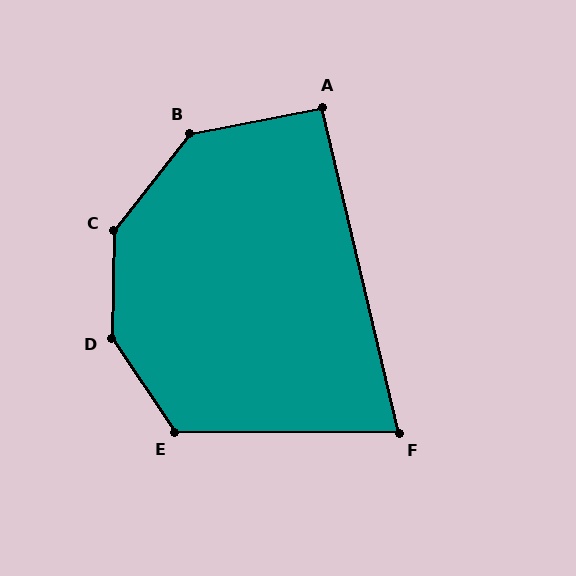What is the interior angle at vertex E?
Approximately 124 degrees (obtuse).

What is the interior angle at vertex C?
Approximately 143 degrees (obtuse).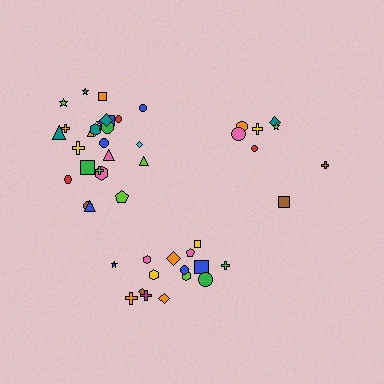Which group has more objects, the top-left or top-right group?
The top-left group.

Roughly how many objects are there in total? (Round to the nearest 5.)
Roughly 50 objects in total.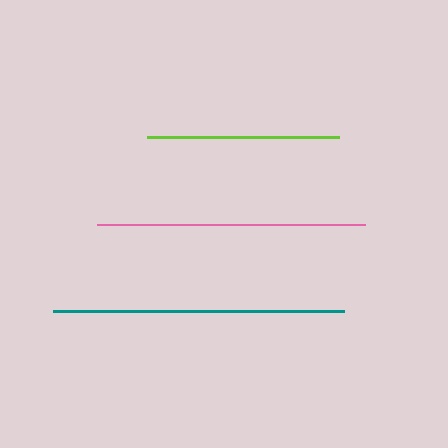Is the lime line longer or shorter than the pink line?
The pink line is longer than the lime line.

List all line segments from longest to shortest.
From longest to shortest: teal, pink, lime.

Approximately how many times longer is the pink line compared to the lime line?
The pink line is approximately 1.4 times the length of the lime line.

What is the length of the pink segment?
The pink segment is approximately 268 pixels long.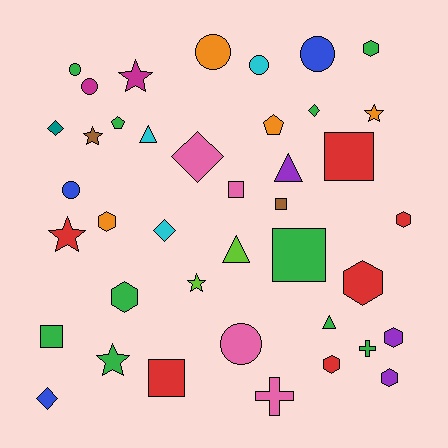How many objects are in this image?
There are 40 objects.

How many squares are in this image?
There are 6 squares.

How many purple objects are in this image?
There are 3 purple objects.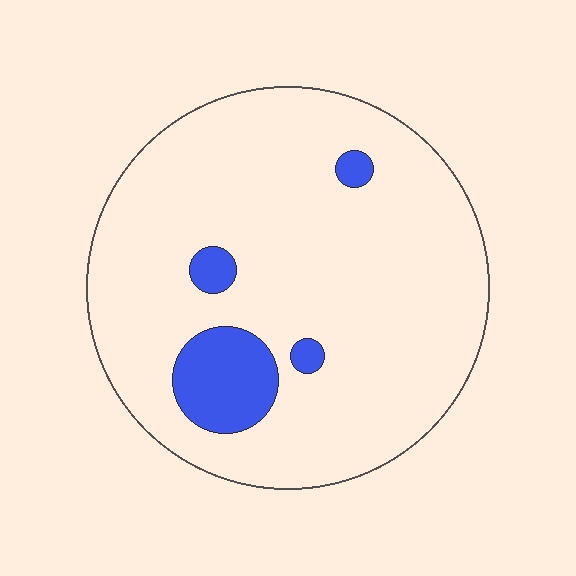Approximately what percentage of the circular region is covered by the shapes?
Approximately 10%.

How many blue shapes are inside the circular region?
4.